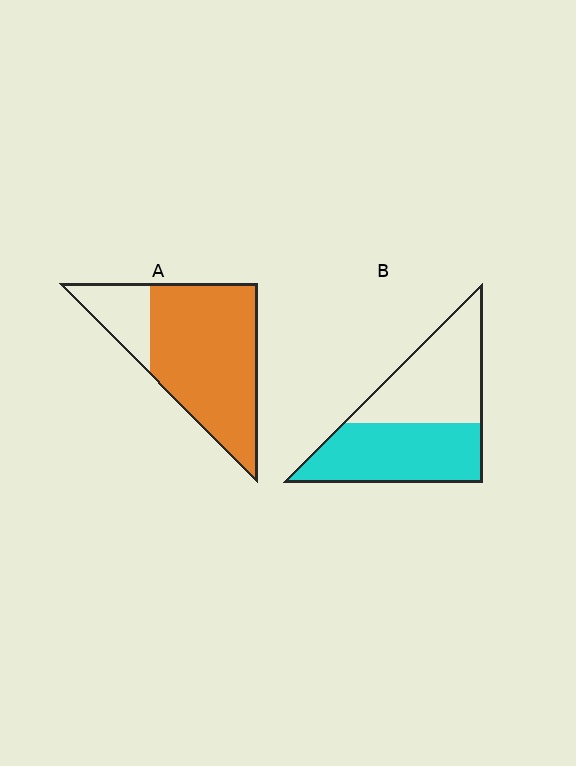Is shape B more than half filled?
Roughly half.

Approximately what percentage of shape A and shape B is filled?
A is approximately 80% and B is approximately 50%.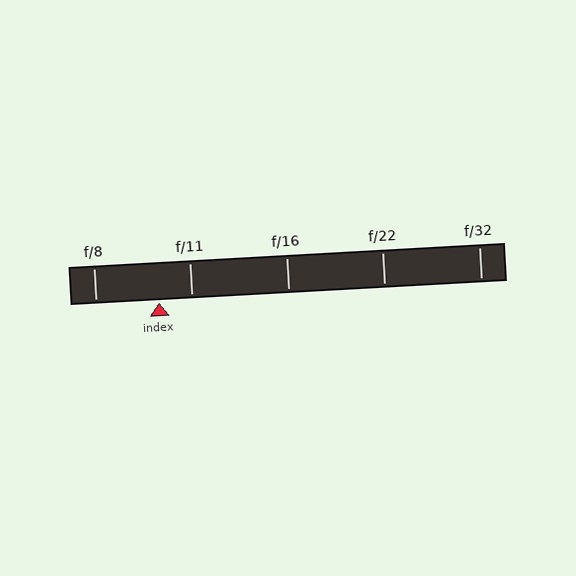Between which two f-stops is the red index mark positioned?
The index mark is between f/8 and f/11.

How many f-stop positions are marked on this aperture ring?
There are 5 f-stop positions marked.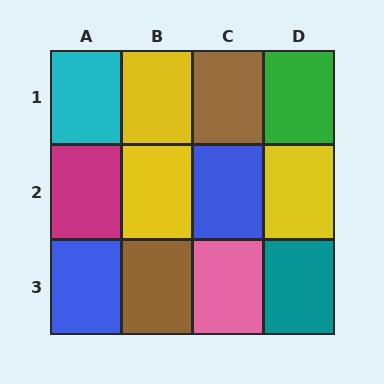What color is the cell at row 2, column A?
Magenta.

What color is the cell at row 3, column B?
Brown.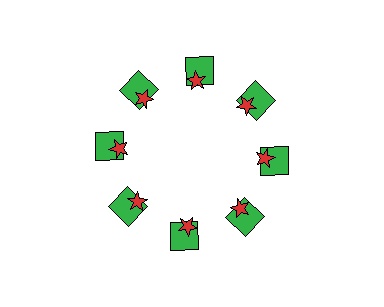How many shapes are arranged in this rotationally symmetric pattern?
There are 16 shapes, arranged in 8 groups of 2.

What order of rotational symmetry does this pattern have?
This pattern has 8-fold rotational symmetry.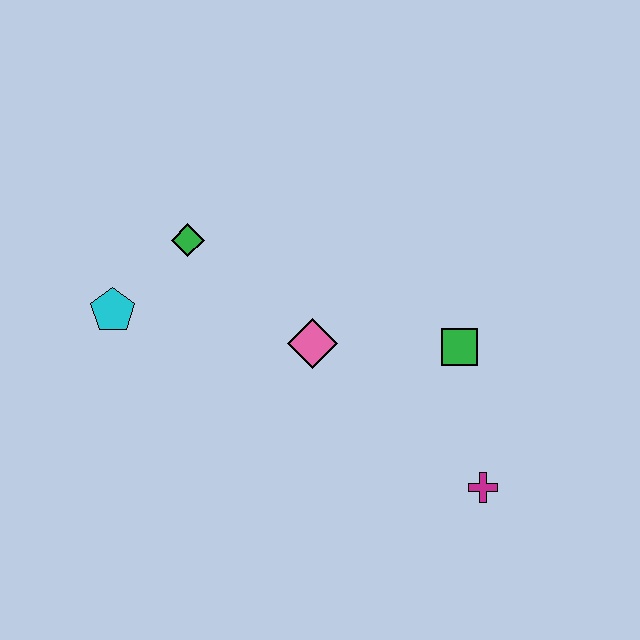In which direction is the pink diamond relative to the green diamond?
The pink diamond is to the right of the green diamond.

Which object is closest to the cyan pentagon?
The green diamond is closest to the cyan pentagon.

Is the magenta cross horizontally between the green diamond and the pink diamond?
No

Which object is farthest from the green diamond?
The magenta cross is farthest from the green diamond.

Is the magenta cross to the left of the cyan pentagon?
No